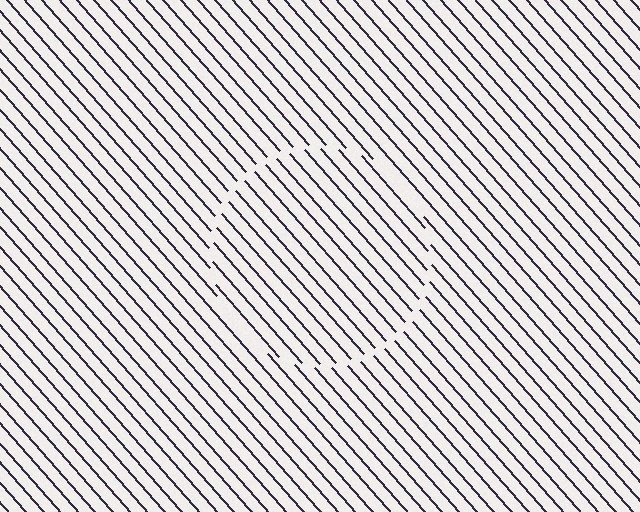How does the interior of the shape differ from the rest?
The interior of the shape contains the same grating, shifted by half a period — the contour is defined by the phase discontinuity where line-ends from the inner and outer gratings abut.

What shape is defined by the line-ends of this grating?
An illusory circle. The interior of the shape contains the same grating, shifted by half a period — the contour is defined by the phase discontinuity where line-ends from the inner and outer gratings abut.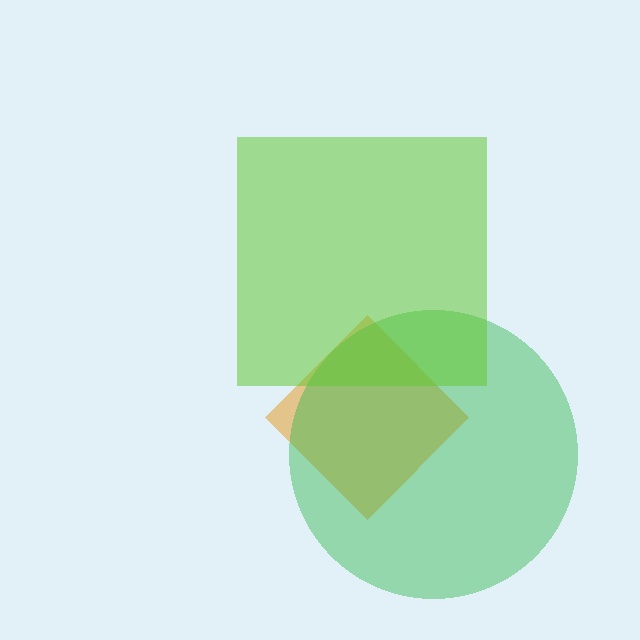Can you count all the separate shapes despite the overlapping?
Yes, there are 3 separate shapes.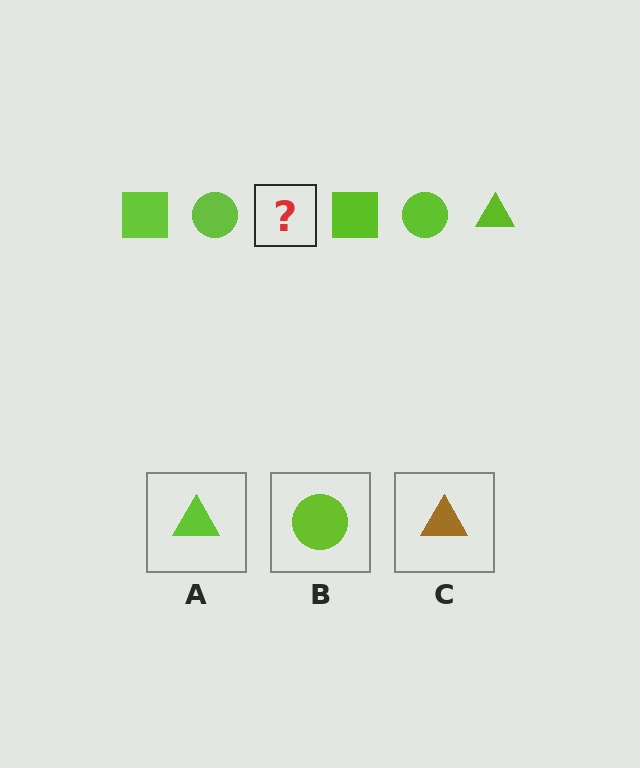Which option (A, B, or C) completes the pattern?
A.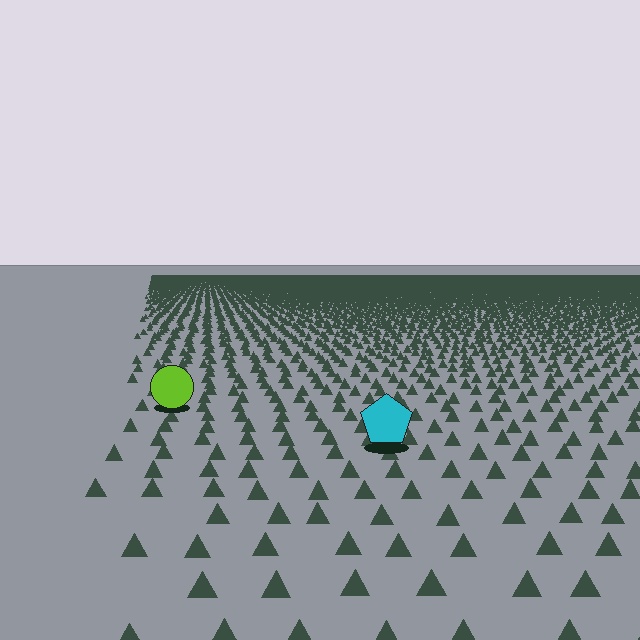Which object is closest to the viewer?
The cyan pentagon is closest. The texture marks near it are larger and more spread out.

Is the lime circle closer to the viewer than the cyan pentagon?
No. The cyan pentagon is closer — you can tell from the texture gradient: the ground texture is coarser near it.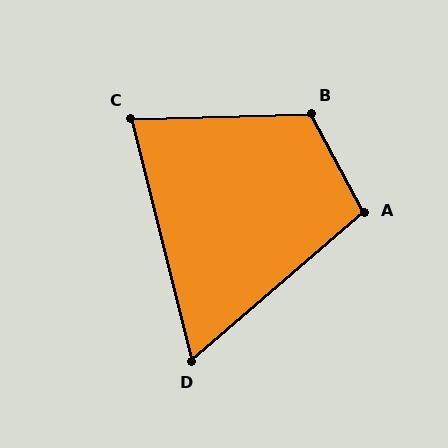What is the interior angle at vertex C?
Approximately 78 degrees (acute).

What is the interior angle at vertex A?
Approximately 102 degrees (obtuse).